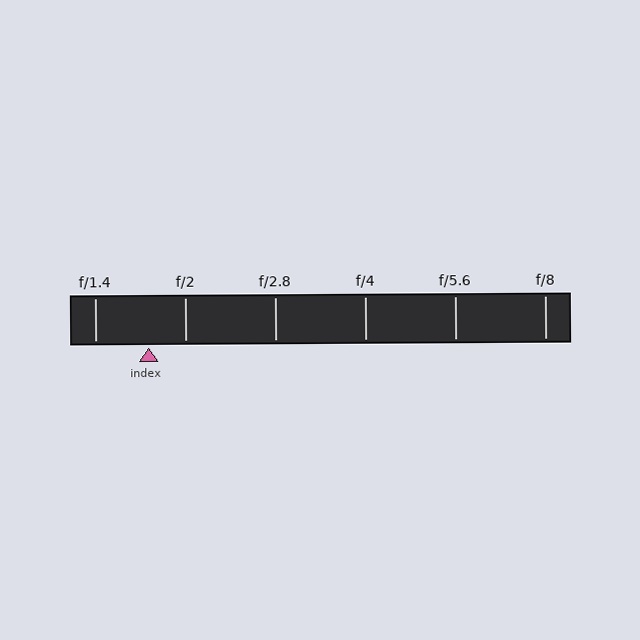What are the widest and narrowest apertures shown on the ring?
The widest aperture shown is f/1.4 and the narrowest is f/8.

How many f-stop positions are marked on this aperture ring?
There are 6 f-stop positions marked.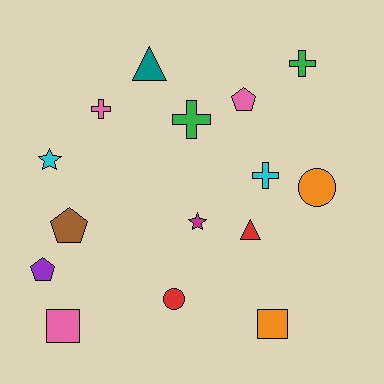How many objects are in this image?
There are 15 objects.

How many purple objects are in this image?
There is 1 purple object.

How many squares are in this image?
There are 2 squares.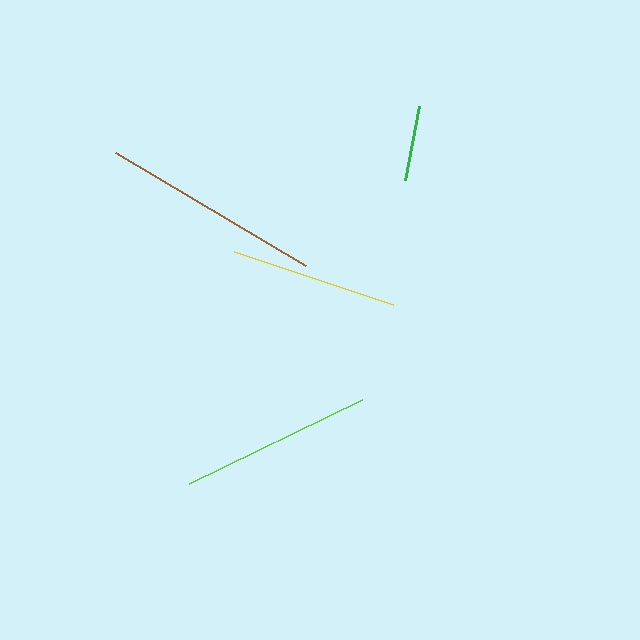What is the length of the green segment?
The green segment is approximately 75 pixels long.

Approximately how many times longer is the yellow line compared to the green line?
The yellow line is approximately 2.2 times the length of the green line.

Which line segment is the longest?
The brown line is the longest at approximately 221 pixels.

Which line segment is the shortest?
The green line is the shortest at approximately 75 pixels.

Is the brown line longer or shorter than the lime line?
The brown line is longer than the lime line.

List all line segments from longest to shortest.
From longest to shortest: brown, lime, yellow, green.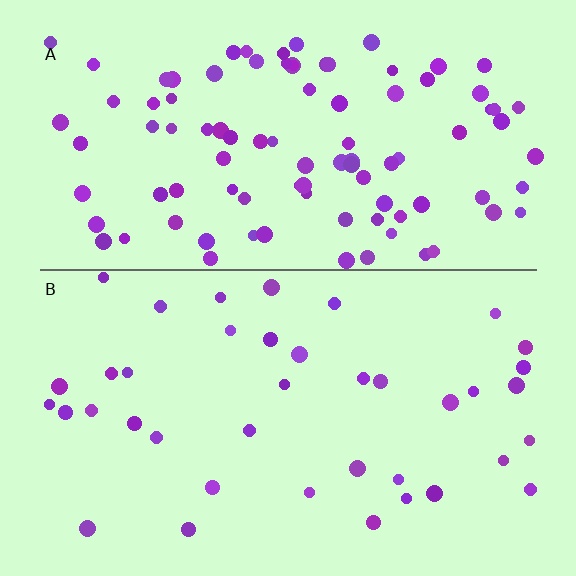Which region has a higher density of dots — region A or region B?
A (the top).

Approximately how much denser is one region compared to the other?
Approximately 2.5× — region A over region B.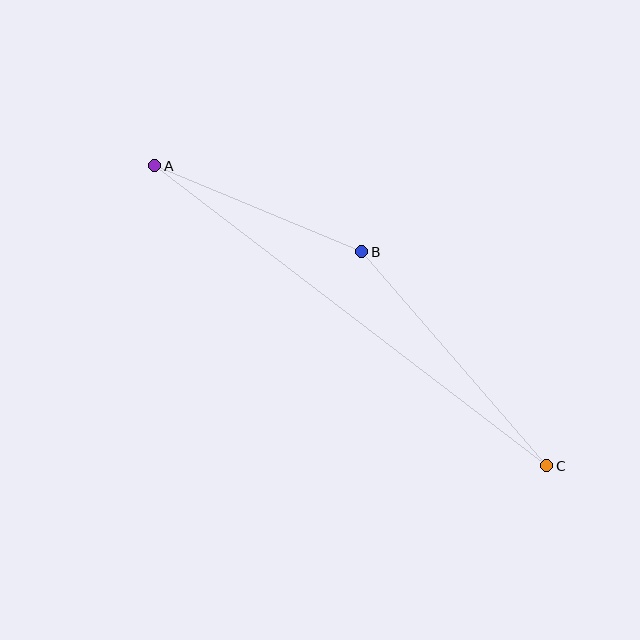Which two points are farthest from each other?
Points A and C are farthest from each other.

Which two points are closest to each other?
Points A and B are closest to each other.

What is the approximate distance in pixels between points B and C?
The distance between B and C is approximately 283 pixels.